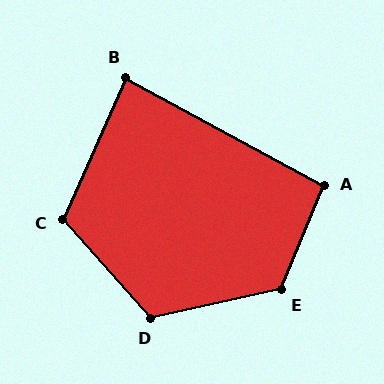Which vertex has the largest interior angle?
E, at approximately 125 degrees.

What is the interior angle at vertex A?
Approximately 96 degrees (obtuse).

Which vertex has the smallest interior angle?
B, at approximately 85 degrees.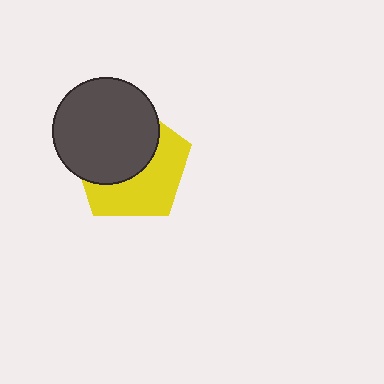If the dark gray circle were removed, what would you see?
You would see the complete yellow pentagon.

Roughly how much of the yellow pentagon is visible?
About half of it is visible (roughly 48%).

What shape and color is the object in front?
The object in front is a dark gray circle.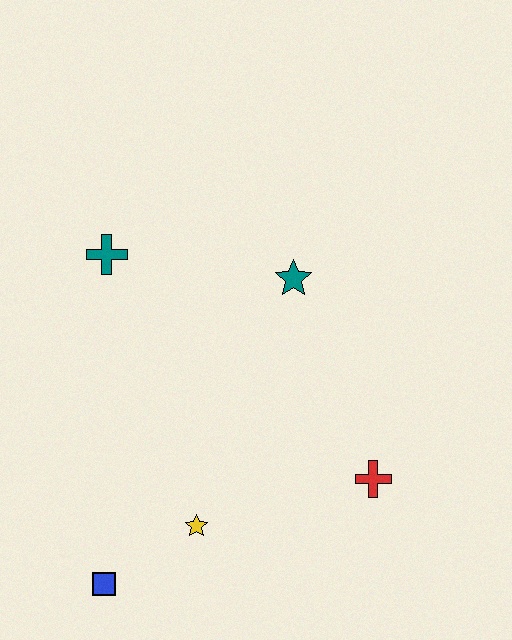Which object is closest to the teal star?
The teal cross is closest to the teal star.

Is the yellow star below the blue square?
No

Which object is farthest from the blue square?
The teal star is farthest from the blue square.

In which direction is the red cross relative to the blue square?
The red cross is to the right of the blue square.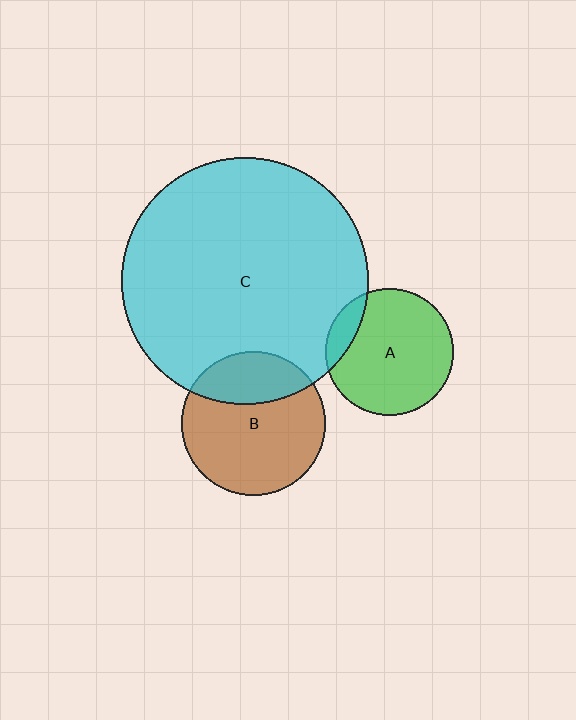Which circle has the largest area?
Circle C (cyan).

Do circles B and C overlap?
Yes.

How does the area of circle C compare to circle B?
Approximately 2.9 times.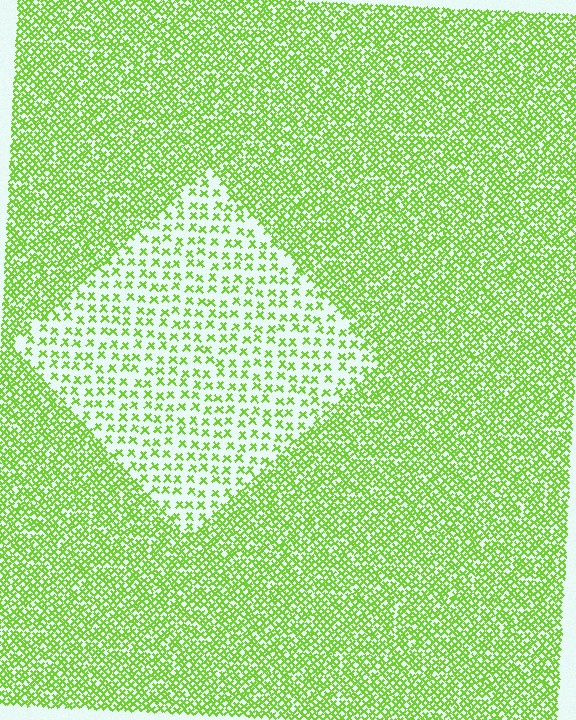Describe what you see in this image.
The image contains small lime elements arranged at two different densities. A diamond-shaped region is visible where the elements are less densely packed than the surrounding area.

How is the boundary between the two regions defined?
The boundary is defined by a change in element density (approximately 2.5x ratio). All elements are the same color, size, and shape.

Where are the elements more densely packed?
The elements are more densely packed outside the diamond boundary.